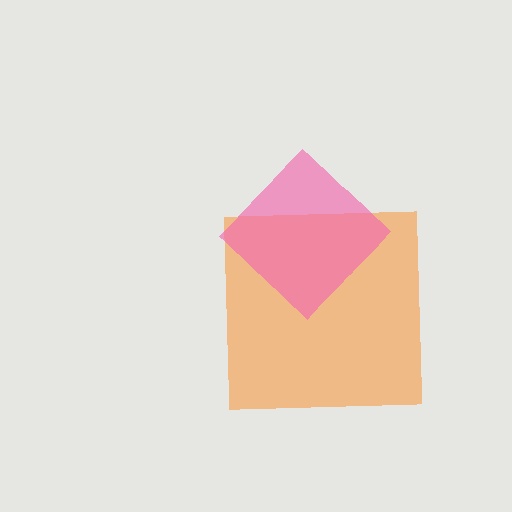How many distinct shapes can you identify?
There are 2 distinct shapes: an orange square, a pink diamond.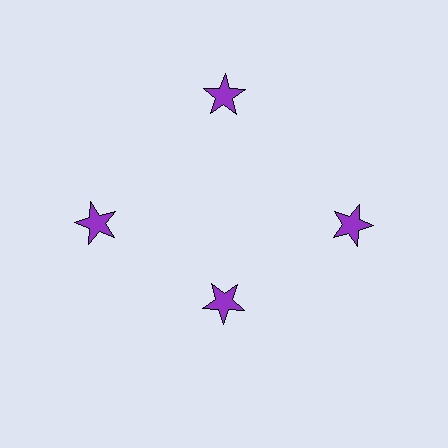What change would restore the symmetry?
The symmetry would be restored by moving it outward, back onto the ring so that all 4 stars sit at equal angles and equal distance from the center.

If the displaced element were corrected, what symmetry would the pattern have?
It would have 4-fold rotational symmetry — the pattern would map onto itself every 90 degrees.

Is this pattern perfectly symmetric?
No. The 4 purple stars are arranged in a ring, but one element near the 6 o'clock position is pulled inward toward the center, breaking the 4-fold rotational symmetry.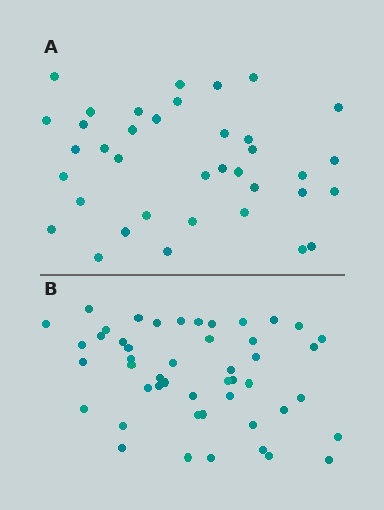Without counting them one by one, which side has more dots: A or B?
Region B (the bottom region) has more dots.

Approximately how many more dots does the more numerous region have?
Region B has roughly 12 or so more dots than region A.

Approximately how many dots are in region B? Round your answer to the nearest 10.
About 50 dots. (The exact count is 48, which rounds to 50.)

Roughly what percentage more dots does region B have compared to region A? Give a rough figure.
About 30% more.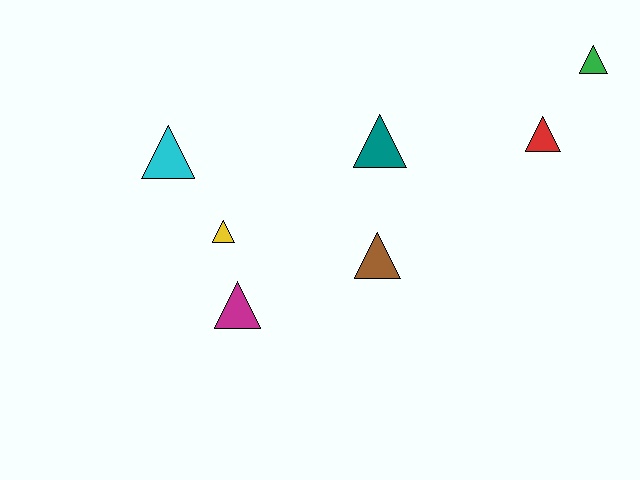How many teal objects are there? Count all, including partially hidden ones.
There is 1 teal object.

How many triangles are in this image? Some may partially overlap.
There are 7 triangles.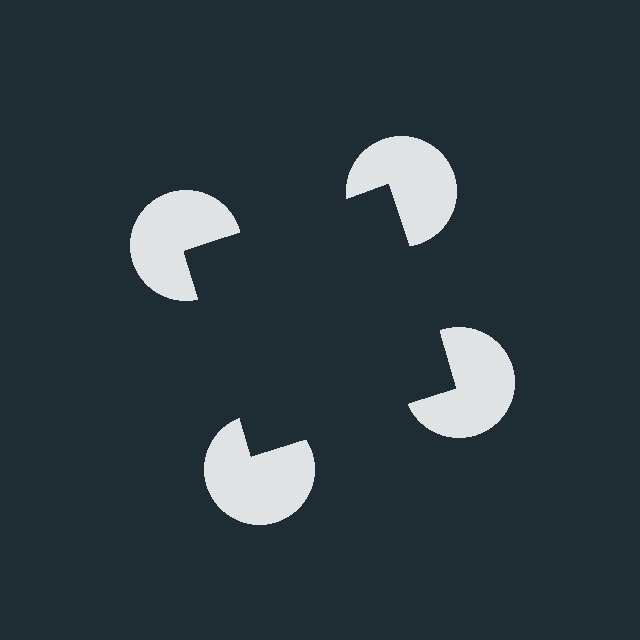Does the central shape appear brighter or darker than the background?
It typically appears slightly darker than the background, even though no actual brightness change is drawn.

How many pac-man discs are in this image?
There are 4 — one at each vertex of the illusory square.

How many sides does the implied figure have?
4 sides.